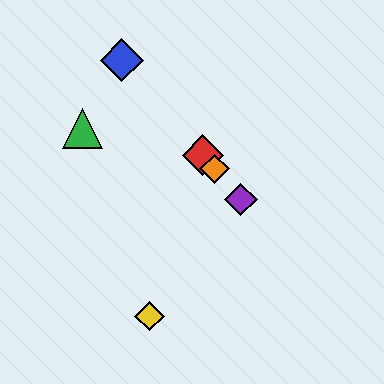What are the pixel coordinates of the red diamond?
The red diamond is at (203, 155).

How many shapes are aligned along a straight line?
4 shapes (the red diamond, the blue diamond, the purple diamond, the orange diamond) are aligned along a straight line.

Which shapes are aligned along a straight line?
The red diamond, the blue diamond, the purple diamond, the orange diamond are aligned along a straight line.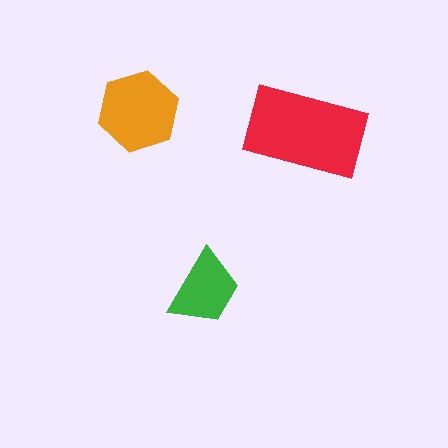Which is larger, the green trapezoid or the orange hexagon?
The orange hexagon.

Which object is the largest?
The red rectangle.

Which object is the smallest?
The green trapezoid.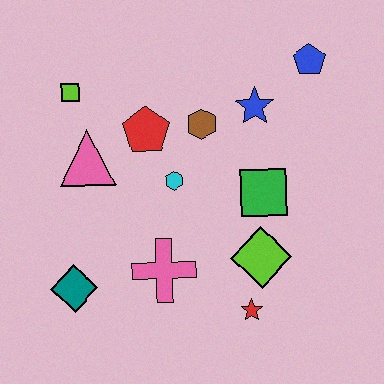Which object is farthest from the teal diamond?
The blue pentagon is farthest from the teal diamond.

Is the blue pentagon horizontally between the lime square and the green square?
No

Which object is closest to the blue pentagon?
The blue star is closest to the blue pentagon.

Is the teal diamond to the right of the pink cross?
No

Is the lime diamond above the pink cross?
Yes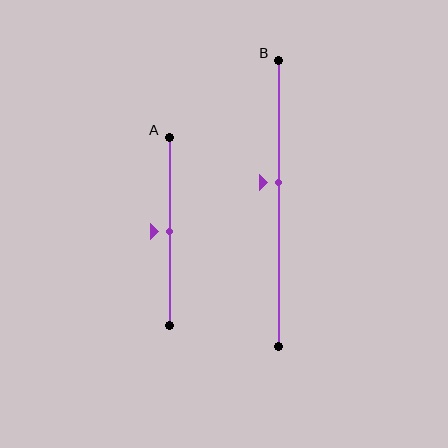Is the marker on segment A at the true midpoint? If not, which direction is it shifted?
Yes, the marker on segment A is at the true midpoint.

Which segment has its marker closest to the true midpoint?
Segment A has its marker closest to the true midpoint.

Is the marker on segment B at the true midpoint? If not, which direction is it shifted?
No, the marker on segment B is shifted upward by about 7% of the segment length.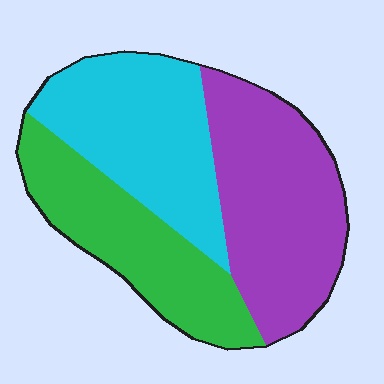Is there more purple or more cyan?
Purple.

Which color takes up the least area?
Green, at roughly 30%.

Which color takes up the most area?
Purple, at roughly 40%.